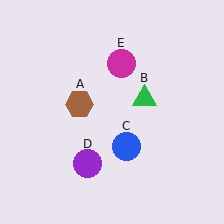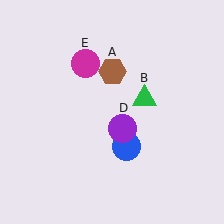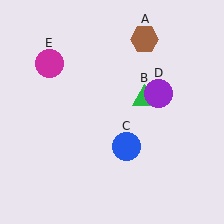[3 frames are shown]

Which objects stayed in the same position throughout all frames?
Green triangle (object B) and blue circle (object C) remained stationary.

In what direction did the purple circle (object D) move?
The purple circle (object D) moved up and to the right.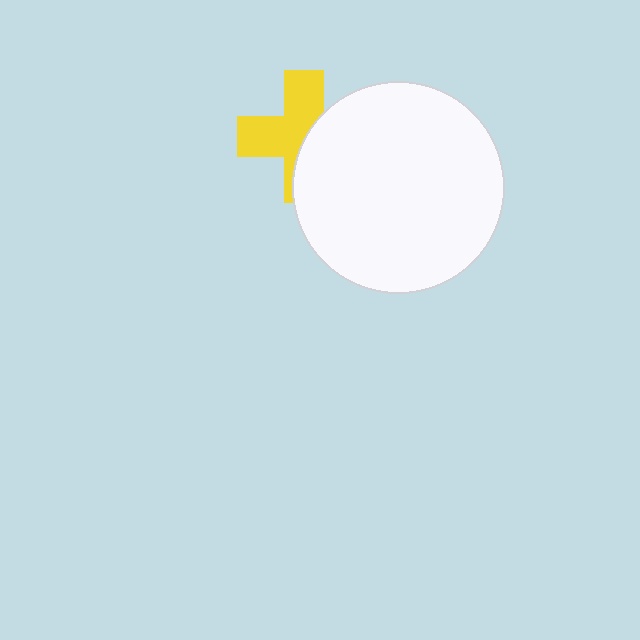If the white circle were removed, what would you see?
You would see the complete yellow cross.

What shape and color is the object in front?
The object in front is a white circle.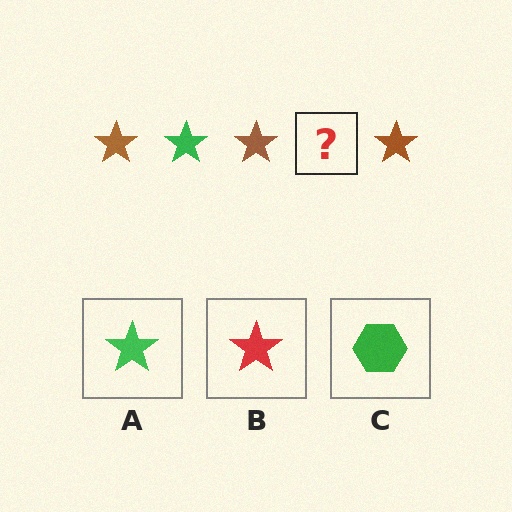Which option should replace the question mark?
Option A.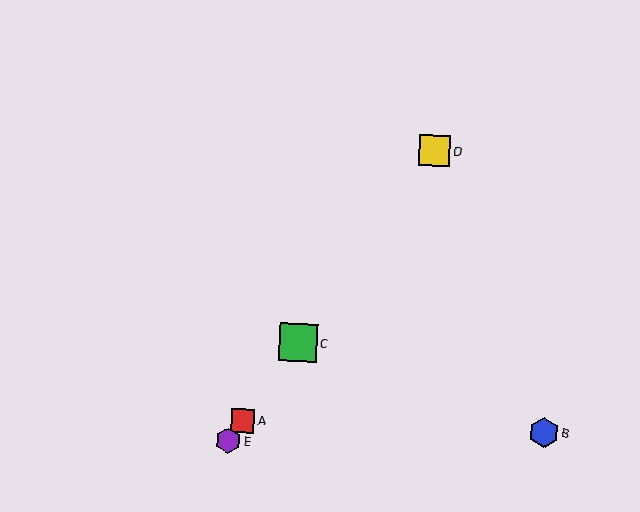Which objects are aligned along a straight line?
Objects A, C, D, E are aligned along a straight line.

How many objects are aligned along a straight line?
4 objects (A, C, D, E) are aligned along a straight line.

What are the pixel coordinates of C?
Object C is at (298, 343).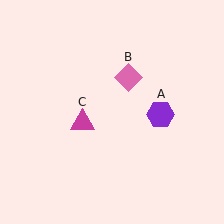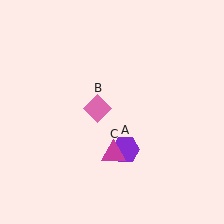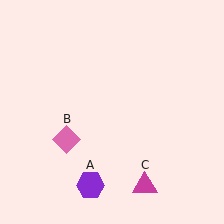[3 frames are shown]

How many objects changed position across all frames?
3 objects changed position: purple hexagon (object A), pink diamond (object B), magenta triangle (object C).